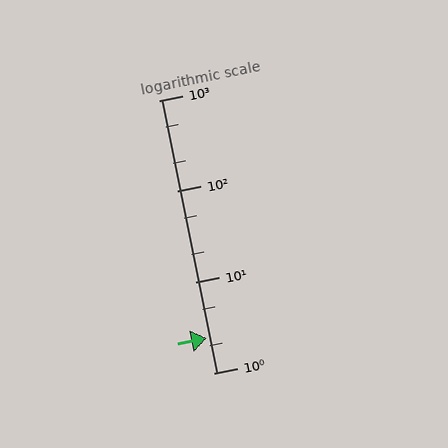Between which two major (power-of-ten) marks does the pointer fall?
The pointer is between 1 and 10.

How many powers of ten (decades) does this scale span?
The scale spans 3 decades, from 1 to 1000.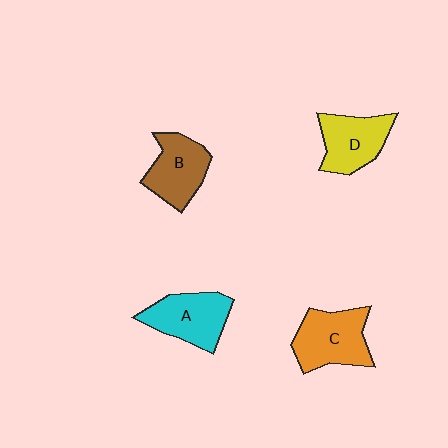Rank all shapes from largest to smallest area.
From largest to smallest: C (orange), A (cyan), D (yellow), B (brown).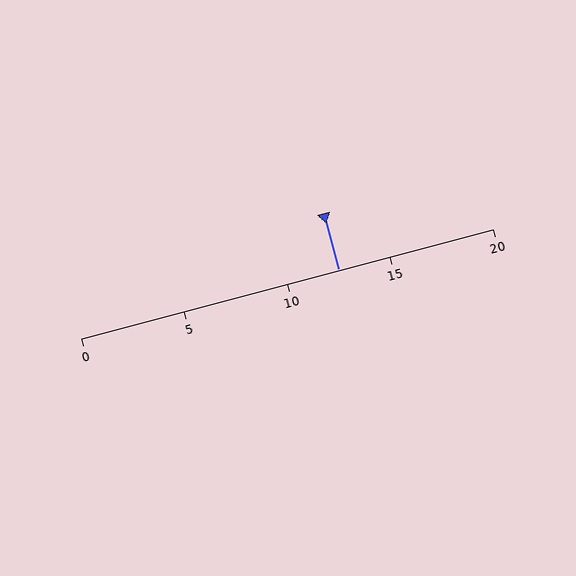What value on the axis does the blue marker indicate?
The marker indicates approximately 12.5.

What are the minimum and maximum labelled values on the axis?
The axis runs from 0 to 20.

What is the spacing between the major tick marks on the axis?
The major ticks are spaced 5 apart.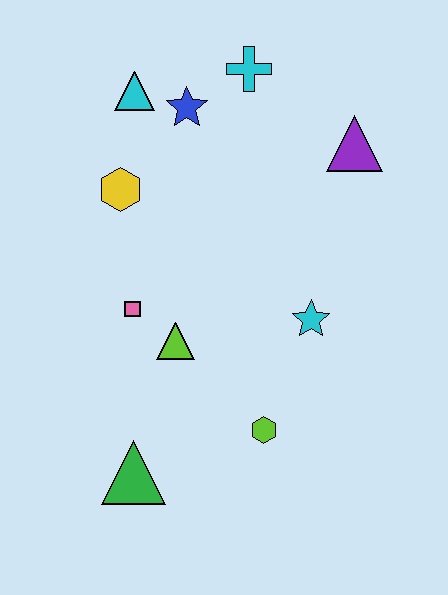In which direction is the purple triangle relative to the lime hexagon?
The purple triangle is above the lime hexagon.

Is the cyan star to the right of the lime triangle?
Yes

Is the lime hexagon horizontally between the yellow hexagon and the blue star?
No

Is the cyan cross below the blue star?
No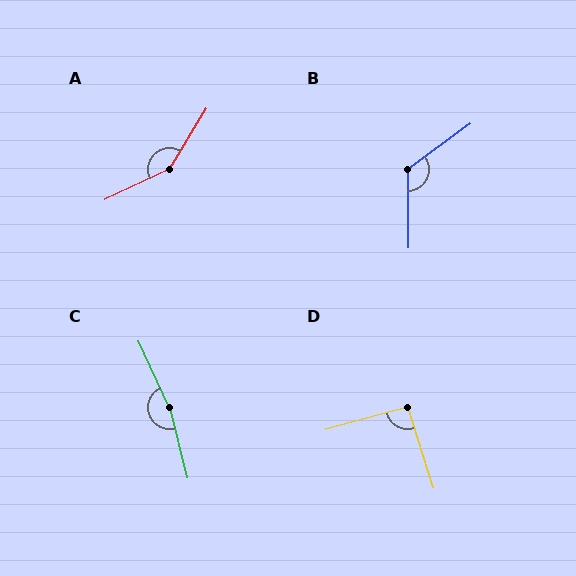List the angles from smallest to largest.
D (92°), B (126°), A (147°), C (170°).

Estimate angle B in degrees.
Approximately 126 degrees.